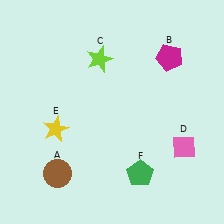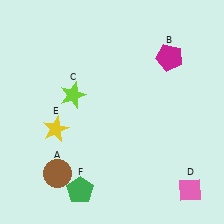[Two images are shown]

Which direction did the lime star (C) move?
The lime star (C) moved down.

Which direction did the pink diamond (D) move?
The pink diamond (D) moved down.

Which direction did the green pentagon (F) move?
The green pentagon (F) moved left.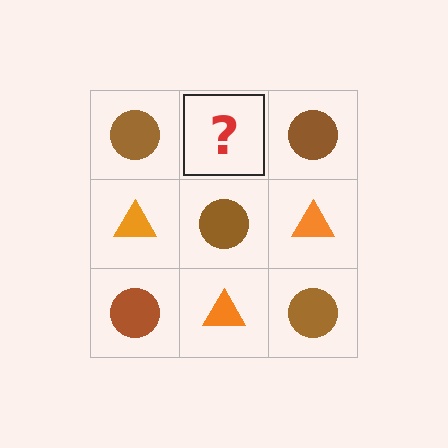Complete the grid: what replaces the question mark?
The question mark should be replaced with an orange triangle.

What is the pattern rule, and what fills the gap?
The rule is that it alternates brown circle and orange triangle in a checkerboard pattern. The gap should be filled with an orange triangle.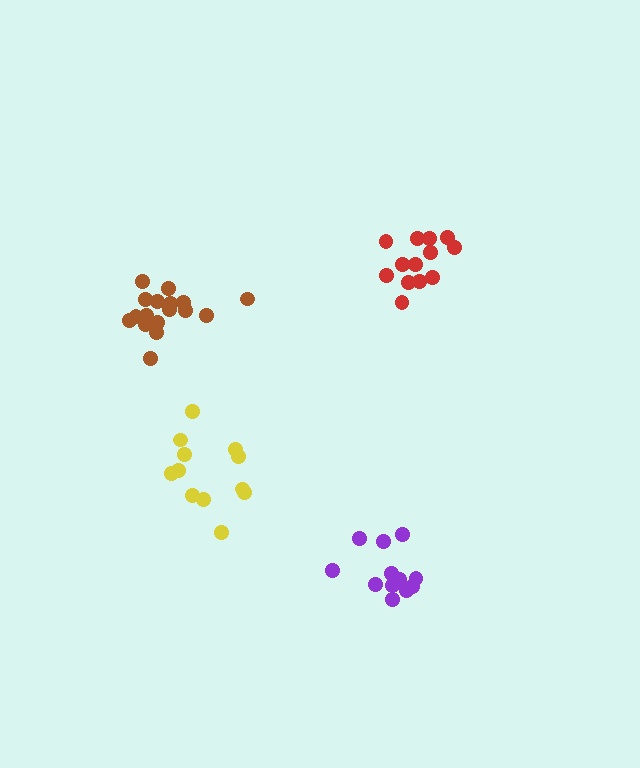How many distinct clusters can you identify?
There are 4 distinct clusters.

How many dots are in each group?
Group 1: 17 dots, Group 2: 12 dots, Group 3: 13 dots, Group 4: 13 dots (55 total).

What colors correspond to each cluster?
The clusters are colored: brown, yellow, red, purple.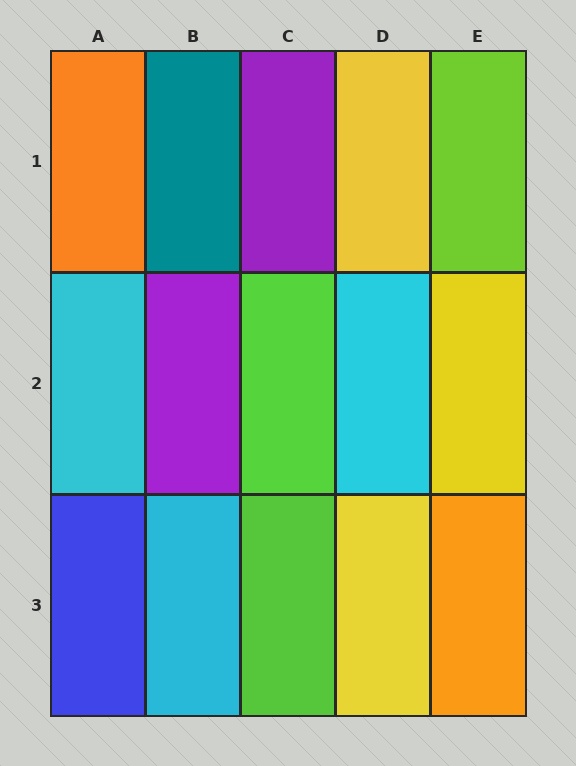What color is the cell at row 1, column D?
Yellow.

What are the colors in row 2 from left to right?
Cyan, purple, lime, cyan, yellow.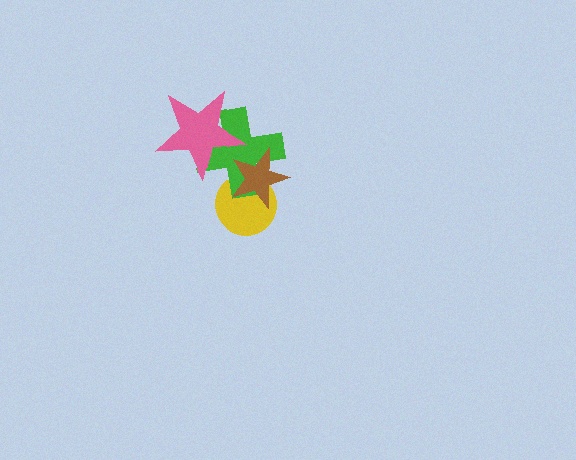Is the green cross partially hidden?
Yes, it is partially covered by another shape.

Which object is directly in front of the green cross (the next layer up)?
The pink star is directly in front of the green cross.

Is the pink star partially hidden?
No, no other shape covers it.